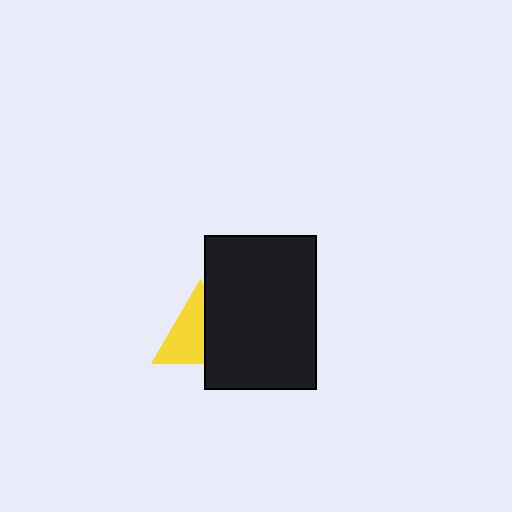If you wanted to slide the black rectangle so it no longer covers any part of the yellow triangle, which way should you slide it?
Slide it right — that is the most direct way to separate the two shapes.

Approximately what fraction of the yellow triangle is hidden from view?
Roughly 43% of the yellow triangle is hidden behind the black rectangle.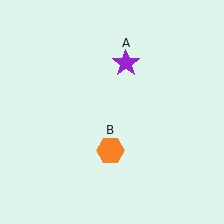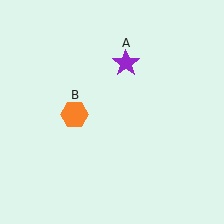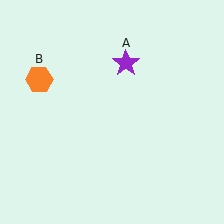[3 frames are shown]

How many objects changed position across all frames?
1 object changed position: orange hexagon (object B).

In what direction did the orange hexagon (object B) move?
The orange hexagon (object B) moved up and to the left.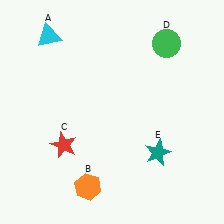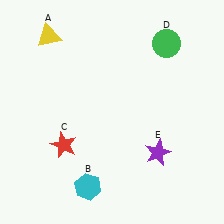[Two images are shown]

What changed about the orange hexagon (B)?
In Image 1, B is orange. In Image 2, it changed to cyan.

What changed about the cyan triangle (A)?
In Image 1, A is cyan. In Image 2, it changed to yellow.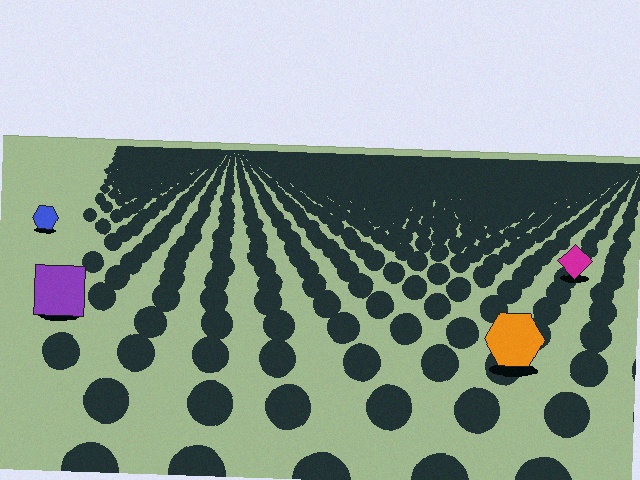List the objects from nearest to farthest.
From nearest to farthest: the orange hexagon, the purple square, the magenta diamond, the blue hexagon.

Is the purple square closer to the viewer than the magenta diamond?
Yes. The purple square is closer — you can tell from the texture gradient: the ground texture is coarser near it.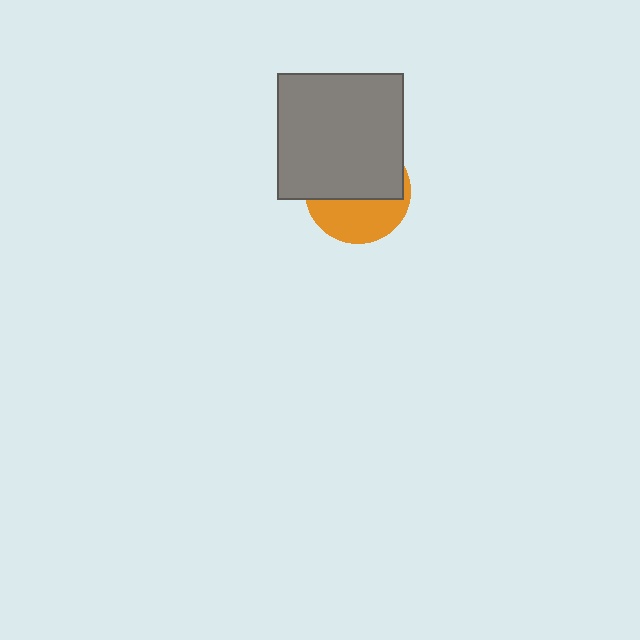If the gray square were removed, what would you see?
You would see the complete orange circle.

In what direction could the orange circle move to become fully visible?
The orange circle could move down. That would shift it out from behind the gray square entirely.